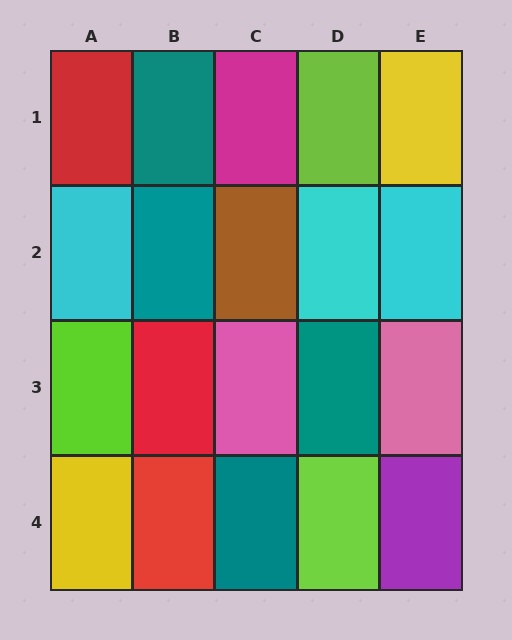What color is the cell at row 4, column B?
Red.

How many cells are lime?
3 cells are lime.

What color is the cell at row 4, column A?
Yellow.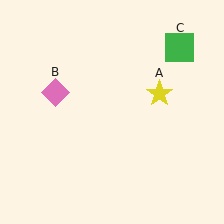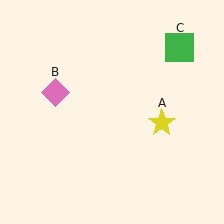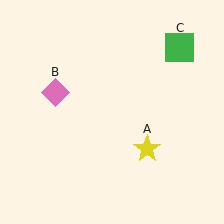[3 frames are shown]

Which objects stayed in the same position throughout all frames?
Pink diamond (object B) and green square (object C) remained stationary.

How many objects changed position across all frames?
1 object changed position: yellow star (object A).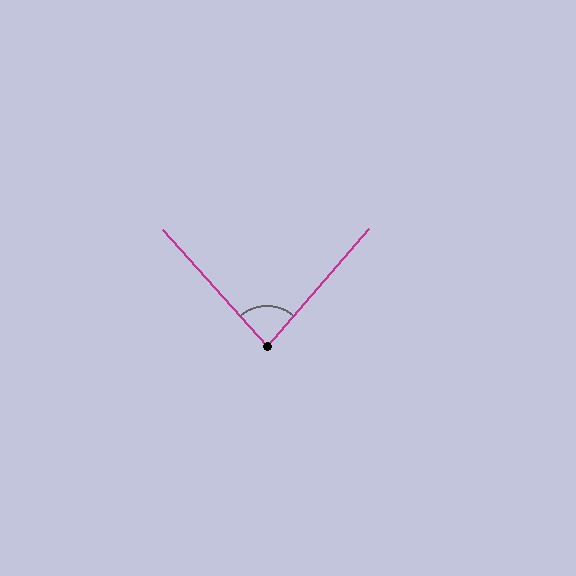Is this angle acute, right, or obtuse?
It is acute.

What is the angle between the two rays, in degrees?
Approximately 82 degrees.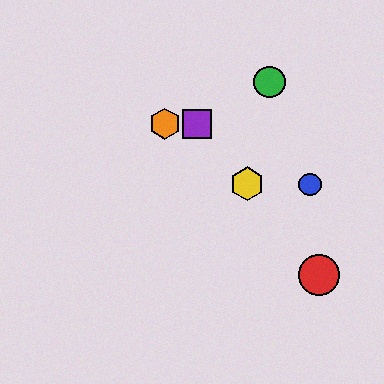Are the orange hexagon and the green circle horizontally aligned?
No, the orange hexagon is at y≈124 and the green circle is at y≈82.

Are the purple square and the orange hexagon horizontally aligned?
Yes, both are at y≈124.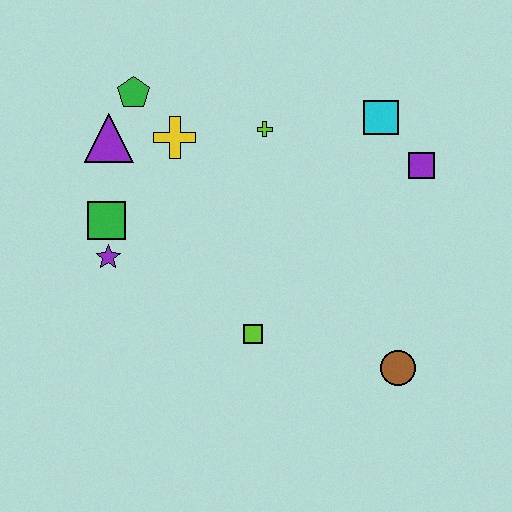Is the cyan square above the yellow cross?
Yes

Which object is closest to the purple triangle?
The green pentagon is closest to the purple triangle.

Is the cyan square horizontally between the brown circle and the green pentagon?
Yes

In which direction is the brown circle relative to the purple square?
The brown circle is below the purple square.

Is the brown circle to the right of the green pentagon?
Yes